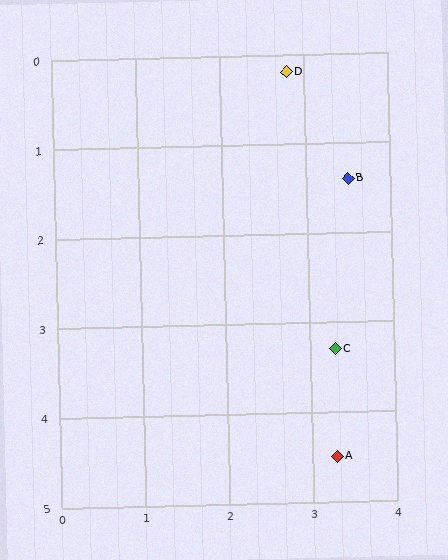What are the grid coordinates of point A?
Point A is at approximately (3.3, 4.5).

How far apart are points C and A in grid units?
Points C and A are about 1.2 grid units apart.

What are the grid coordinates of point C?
Point C is at approximately (3.3, 3.3).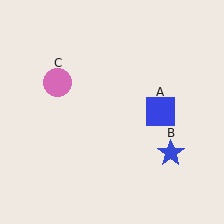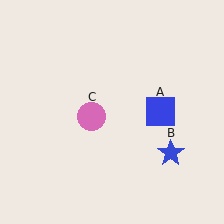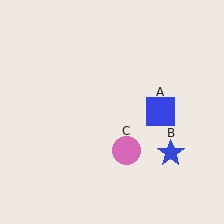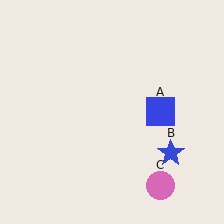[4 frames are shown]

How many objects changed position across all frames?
1 object changed position: pink circle (object C).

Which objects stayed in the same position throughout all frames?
Blue square (object A) and blue star (object B) remained stationary.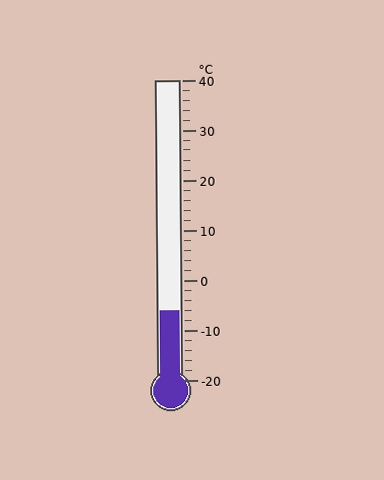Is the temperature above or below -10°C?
The temperature is above -10°C.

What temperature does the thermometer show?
The thermometer shows approximately -6°C.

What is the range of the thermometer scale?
The thermometer scale ranges from -20°C to 40°C.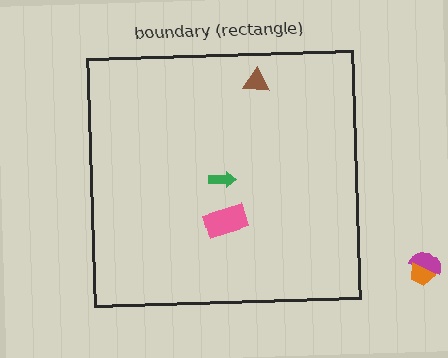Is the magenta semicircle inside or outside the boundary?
Outside.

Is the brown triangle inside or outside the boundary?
Inside.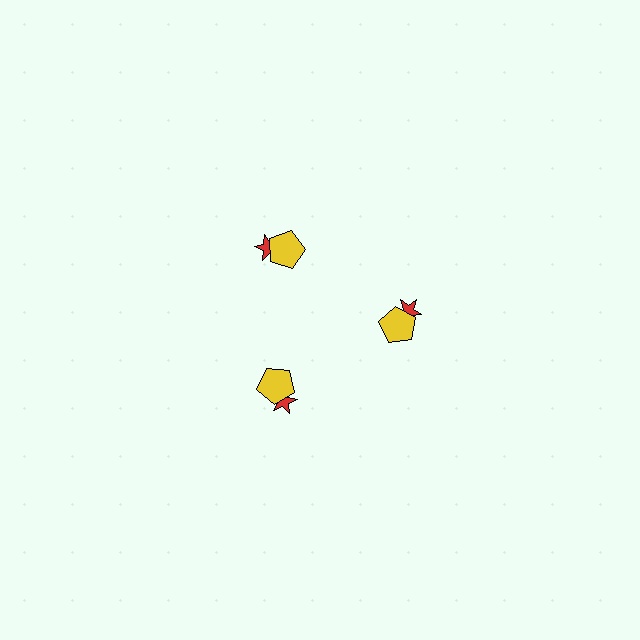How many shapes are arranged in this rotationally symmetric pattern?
There are 6 shapes, arranged in 3 groups of 2.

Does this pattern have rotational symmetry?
Yes, this pattern has 3-fold rotational symmetry. It looks the same after rotating 120 degrees around the center.